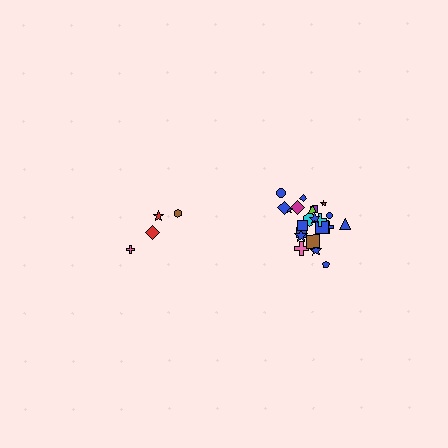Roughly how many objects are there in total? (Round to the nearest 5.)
Roughly 25 objects in total.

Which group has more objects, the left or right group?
The right group.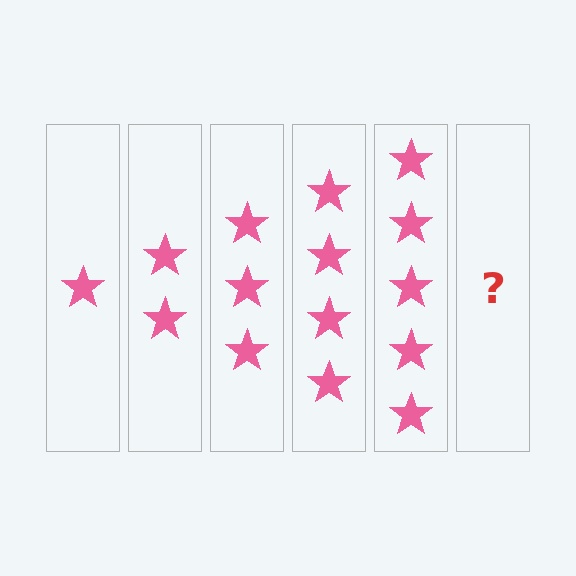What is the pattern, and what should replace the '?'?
The pattern is that each step adds one more star. The '?' should be 6 stars.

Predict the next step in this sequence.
The next step is 6 stars.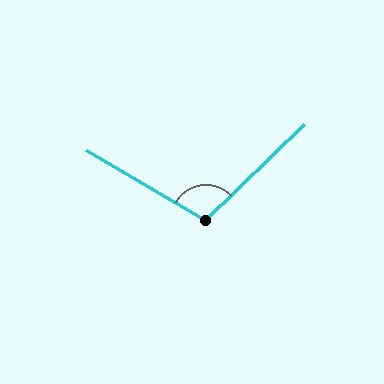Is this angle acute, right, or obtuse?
It is obtuse.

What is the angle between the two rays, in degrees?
Approximately 105 degrees.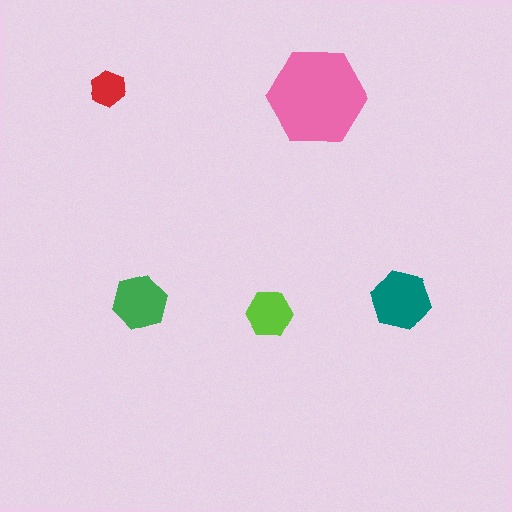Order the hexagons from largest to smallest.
the pink one, the teal one, the green one, the lime one, the red one.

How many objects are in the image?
There are 5 objects in the image.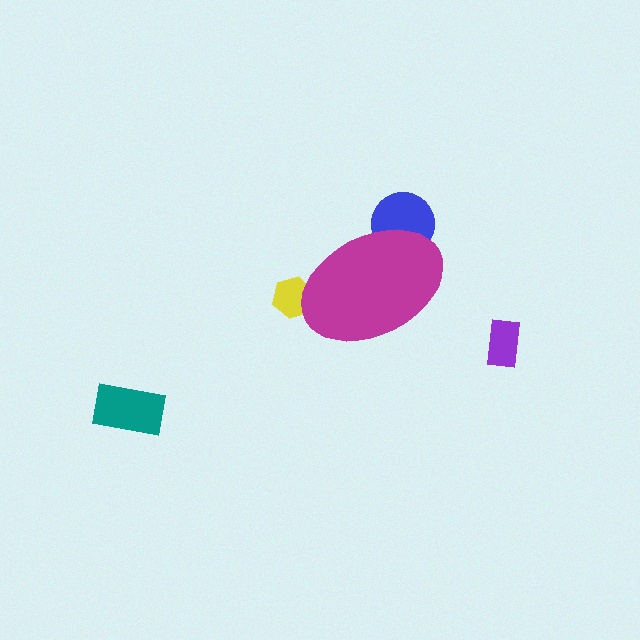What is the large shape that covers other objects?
A magenta ellipse.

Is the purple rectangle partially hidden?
No, the purple rectangle is fully visible.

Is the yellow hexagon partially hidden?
Yes, the yellow hexagon is partially hidden behind the magenta ellipse.